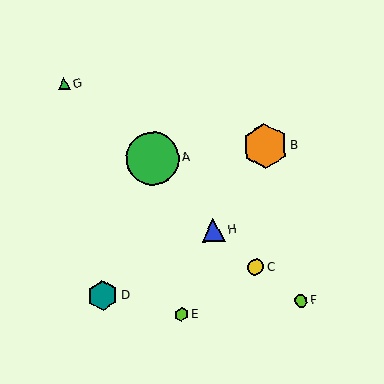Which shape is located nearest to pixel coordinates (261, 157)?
The orange hexagon (labeled B) at (265, 146) is nearest to that location.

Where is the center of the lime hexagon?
The center of the lime hexagon is at (181, 314).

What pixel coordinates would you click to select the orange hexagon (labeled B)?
Click at (265, 146) to select the orange hexagon B.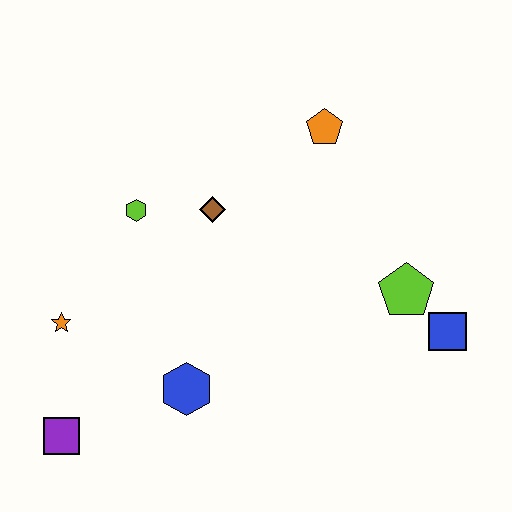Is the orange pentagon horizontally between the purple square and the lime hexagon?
No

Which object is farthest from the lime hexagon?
The blue square is farthest from the lime hexagon.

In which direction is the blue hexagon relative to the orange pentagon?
The blue hexagon is below the orange pentagon.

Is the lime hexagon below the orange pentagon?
Yes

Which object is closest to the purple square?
The orange star is closest to the purple square.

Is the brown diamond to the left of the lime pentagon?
Yes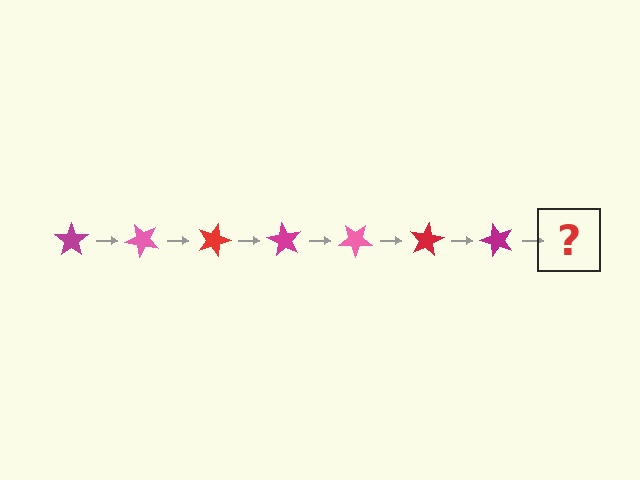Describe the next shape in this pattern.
It should be a pink star, rotated 315 degrees from the start.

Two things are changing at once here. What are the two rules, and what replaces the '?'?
The two rules are that it rotates 45 degrees each step and the color cycles through magenta, pink, and red. The '?' should be a pink star, rotated 315 degrees from the start.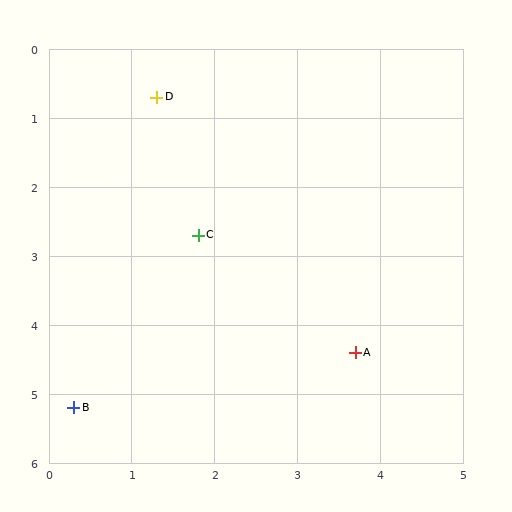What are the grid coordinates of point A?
Point A is at approximately (3.7, 4.4).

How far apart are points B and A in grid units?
Points B and A are about 3.5 grid units apart.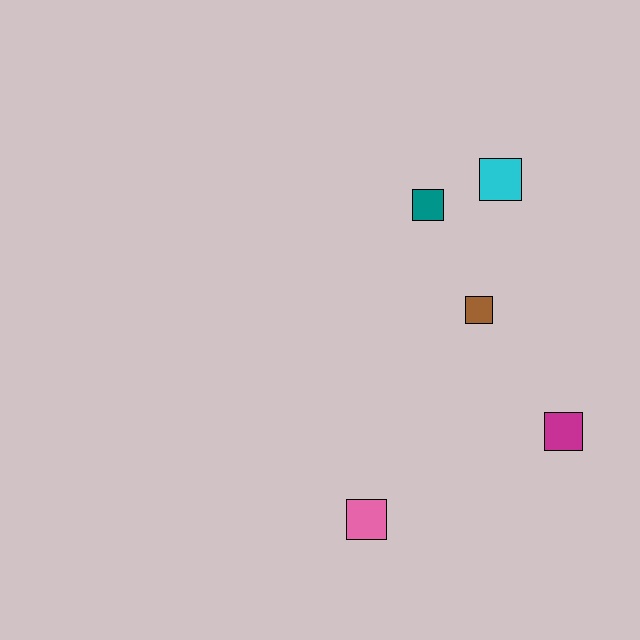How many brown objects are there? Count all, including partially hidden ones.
There is 1 brown object.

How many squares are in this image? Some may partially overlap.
There are 5 squares.